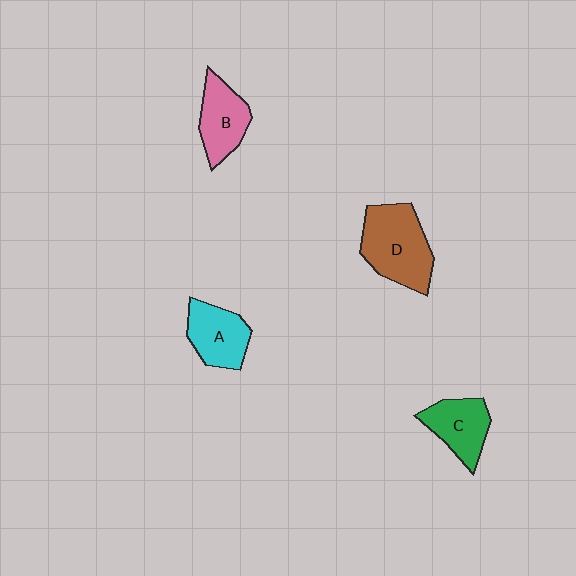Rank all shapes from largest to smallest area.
From largest to smallest: D (brown), A (cyan), B (pink), C (green).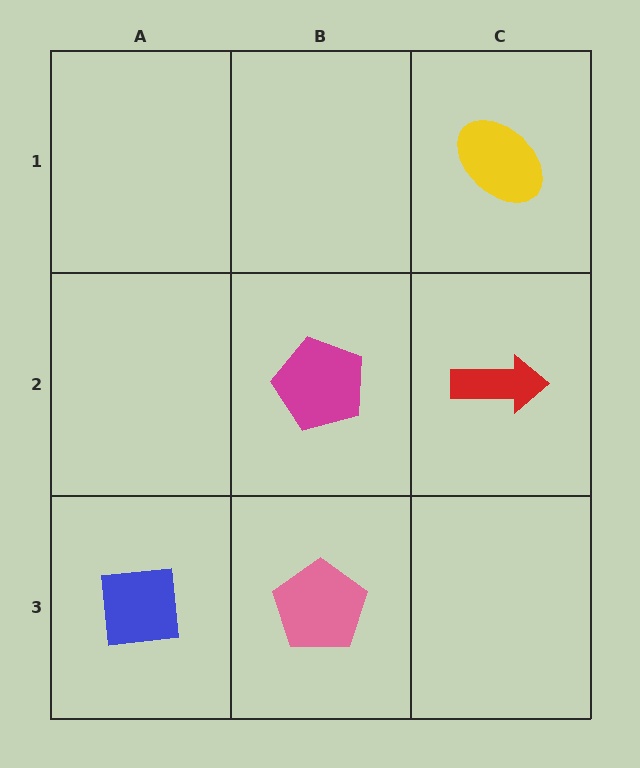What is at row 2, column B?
A magenta pentagon.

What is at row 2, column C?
A red arrow.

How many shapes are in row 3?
2 shapes.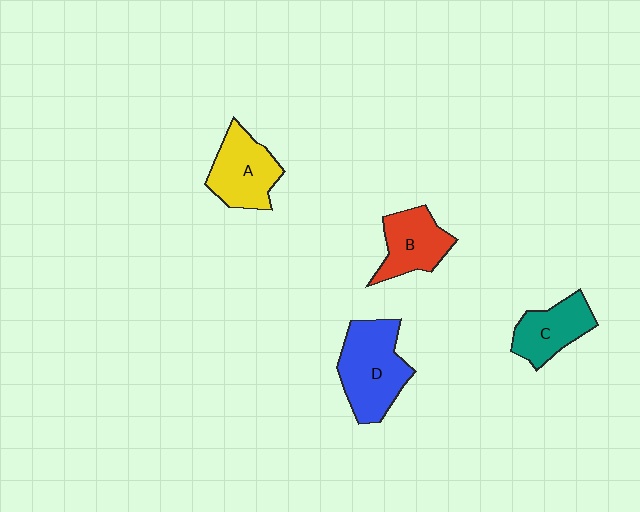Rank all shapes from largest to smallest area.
From largest to smallest: D (blue), A (yellow), B (red), C (teal).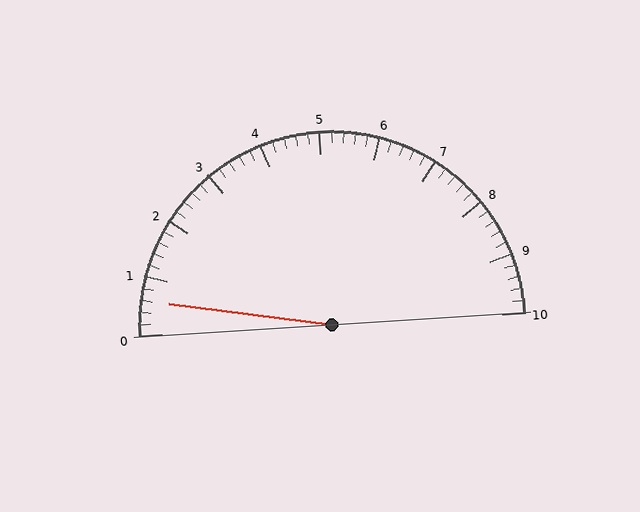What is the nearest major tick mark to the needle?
The nearest major tick mark is 1.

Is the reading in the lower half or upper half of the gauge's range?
The reading is in the lower half of the range (0 to 10).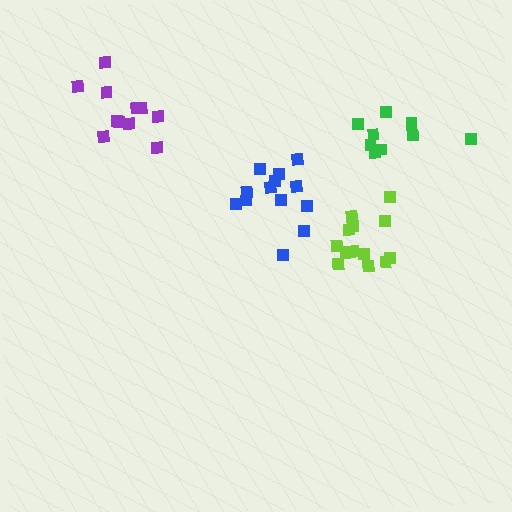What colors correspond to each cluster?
The clusters are colored: lime, green, blue, purple.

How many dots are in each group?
Group 1: 14 dots, Group 2: 9 dots, Group 3: 13 dots, Group 4: 11 dots (47 total).